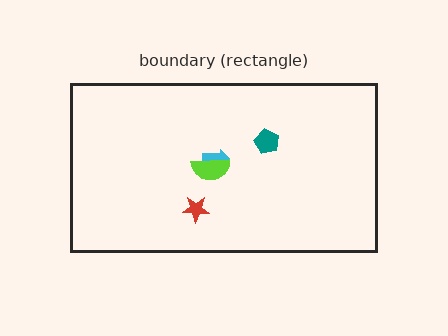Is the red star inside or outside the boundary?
Inside.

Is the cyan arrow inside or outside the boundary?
Inside.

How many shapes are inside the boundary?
4 inside, 0 outside.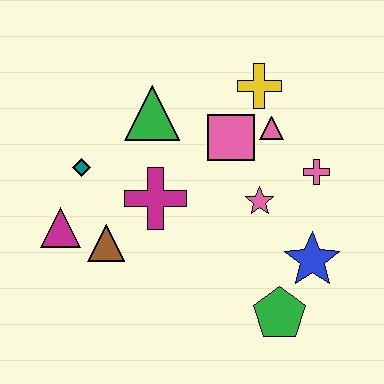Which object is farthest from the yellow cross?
The magenta triangle is farthest from the yellow cross.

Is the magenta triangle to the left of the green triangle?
Yes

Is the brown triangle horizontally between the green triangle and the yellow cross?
No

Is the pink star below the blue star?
No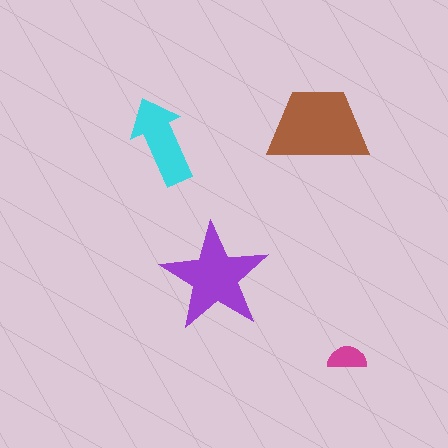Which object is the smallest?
The magenta semicircle.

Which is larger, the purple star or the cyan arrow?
The purple star.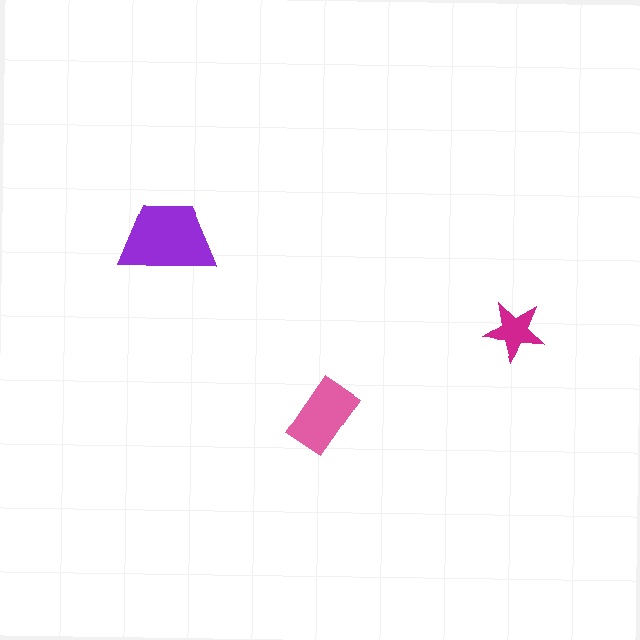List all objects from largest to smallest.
The purple trapezoid, the pink rectangle, the magenta star.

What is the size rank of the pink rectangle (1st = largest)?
2nd.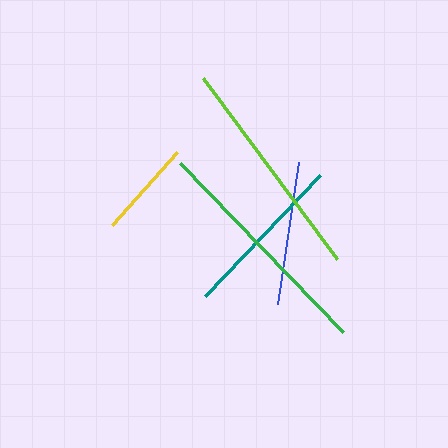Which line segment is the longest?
The green line is the longest at approximately 235 pixels.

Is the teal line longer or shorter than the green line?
The green line is longer than the teal line.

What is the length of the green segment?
The green segment is approximately 235 pixels long.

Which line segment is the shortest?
The yellow line is the shortest at approximately 97 pixels.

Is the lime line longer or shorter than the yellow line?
The lime line is longer than the yellow line.